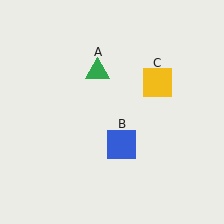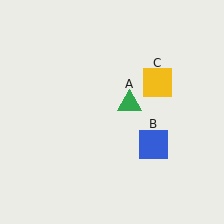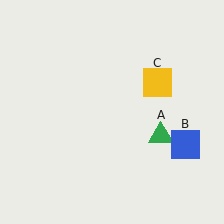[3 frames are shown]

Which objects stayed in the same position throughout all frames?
Yellow square (object C) remained stationary.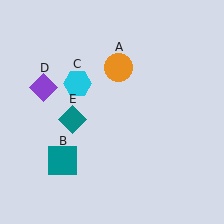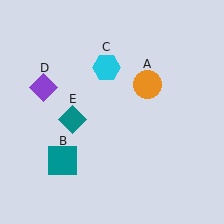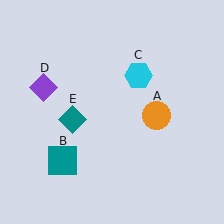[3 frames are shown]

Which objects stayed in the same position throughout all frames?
Teal square (object B) and purple diamond (object D) and teal diamond (object E) remained stationary.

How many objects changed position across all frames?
2 objects changed position: orange circle (object A), cyan hexagon (object C).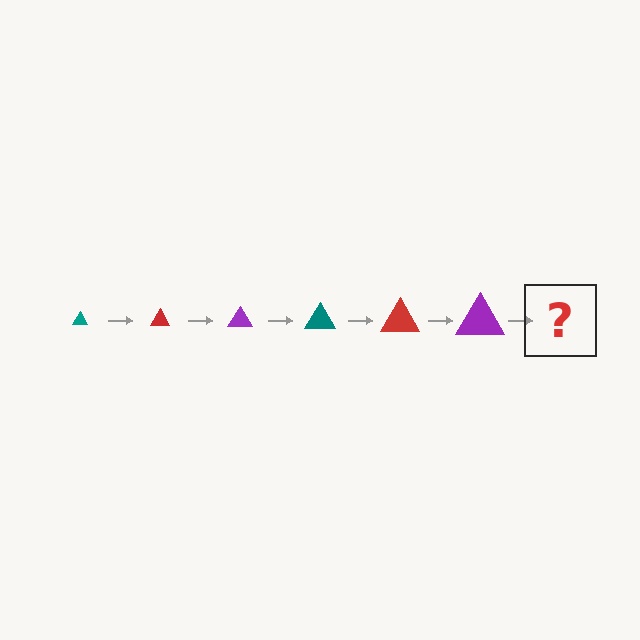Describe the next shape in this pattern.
It should be a teal triangle, larger than the previous one.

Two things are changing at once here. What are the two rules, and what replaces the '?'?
The two rules are that the triangle grows larger each step and the color cycles through teal, red, and purple. The '?' should be a teal triangle, larger than the previous one.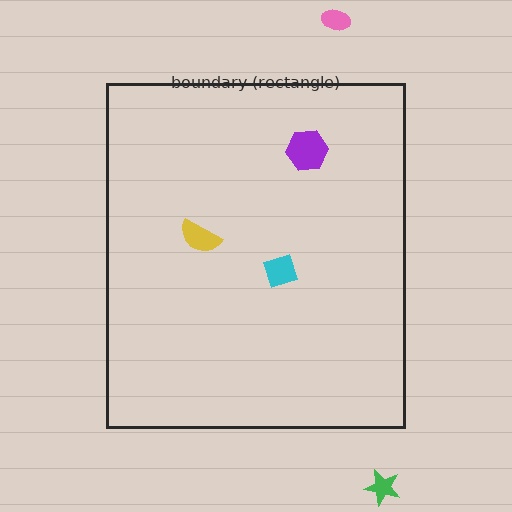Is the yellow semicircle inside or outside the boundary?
Inside.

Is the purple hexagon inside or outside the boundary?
Inside.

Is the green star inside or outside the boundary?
Outside.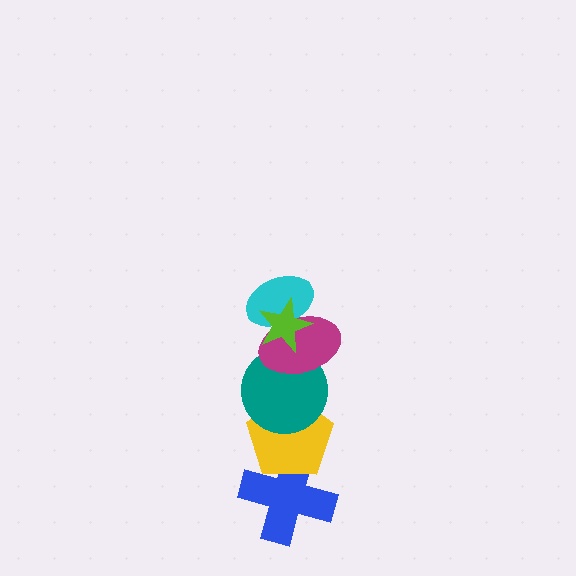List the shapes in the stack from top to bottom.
From top to bottom: the lime star, the cyan ellipse, the magenta ellipse, the teal circle, the yellow pentagon, the blue cross.